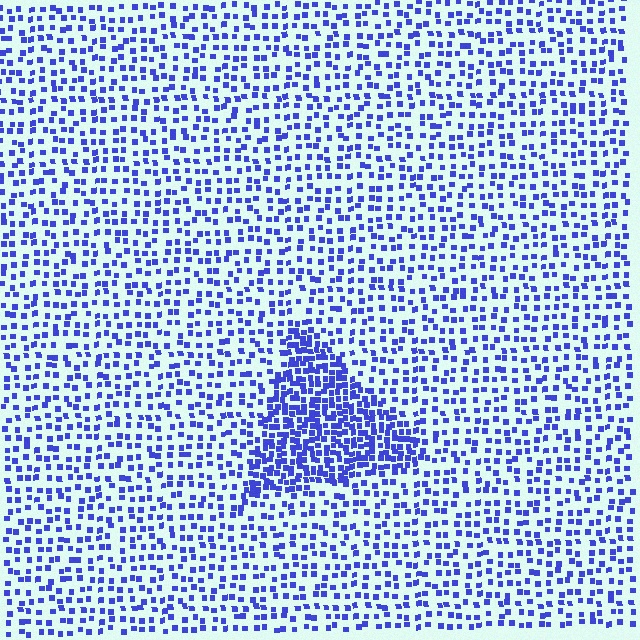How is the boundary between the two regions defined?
The boundary is defined by a change in element density (approximately 2.2x ratio). All elements are the same color, size, and shape.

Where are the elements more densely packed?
The elements are more densely packed inside the triangle boundary.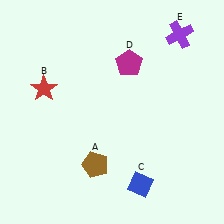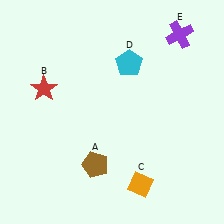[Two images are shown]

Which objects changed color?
C changed from blue to orange. D changed from magenta to cyan.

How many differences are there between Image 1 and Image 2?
There are 2 differences between the two images.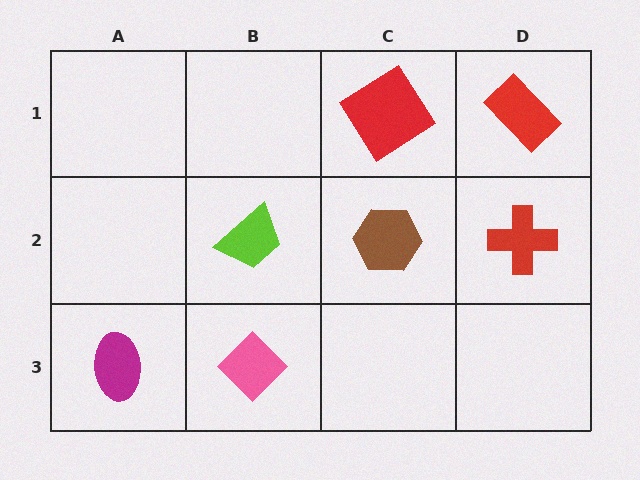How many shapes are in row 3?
2 shapes.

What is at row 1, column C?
A red diamond.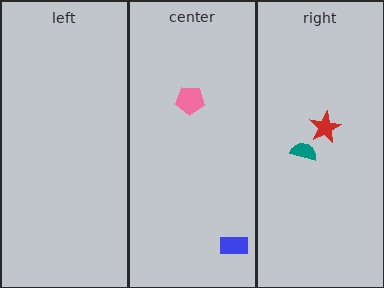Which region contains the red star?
The right region.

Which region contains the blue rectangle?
The center region.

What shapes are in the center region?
The blue rectangle, the pink pentagon.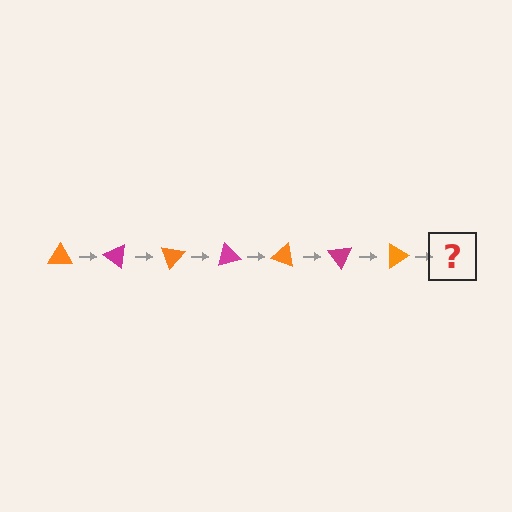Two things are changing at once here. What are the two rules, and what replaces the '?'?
The two rules are that it rotates 35 degrees each step and the color cycles through orange and magenta. The '?' should be a magenta triangle, rotated 245 degrees from the start.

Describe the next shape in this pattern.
It should be a magenta triangle, rotated 245 degrees from the start.